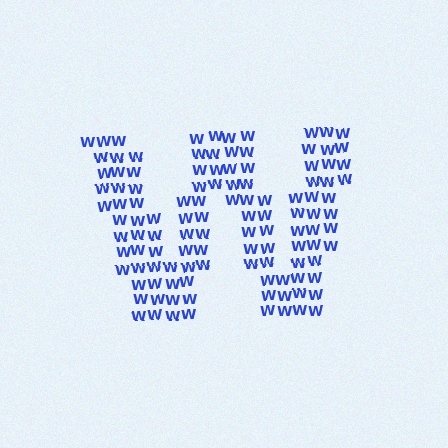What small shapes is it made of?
It is made of small letter W's.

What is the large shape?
The large shape is the letter W.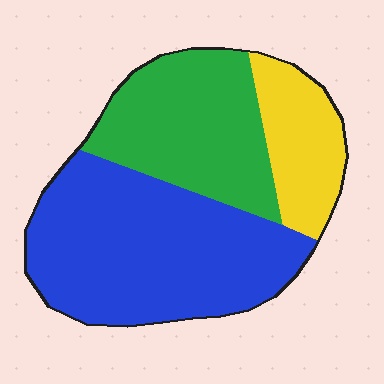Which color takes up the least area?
Yellow, at roughly 15%.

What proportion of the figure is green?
Green takes up about one third (1/3) of the figure.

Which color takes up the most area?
Blue, at roughly 50%.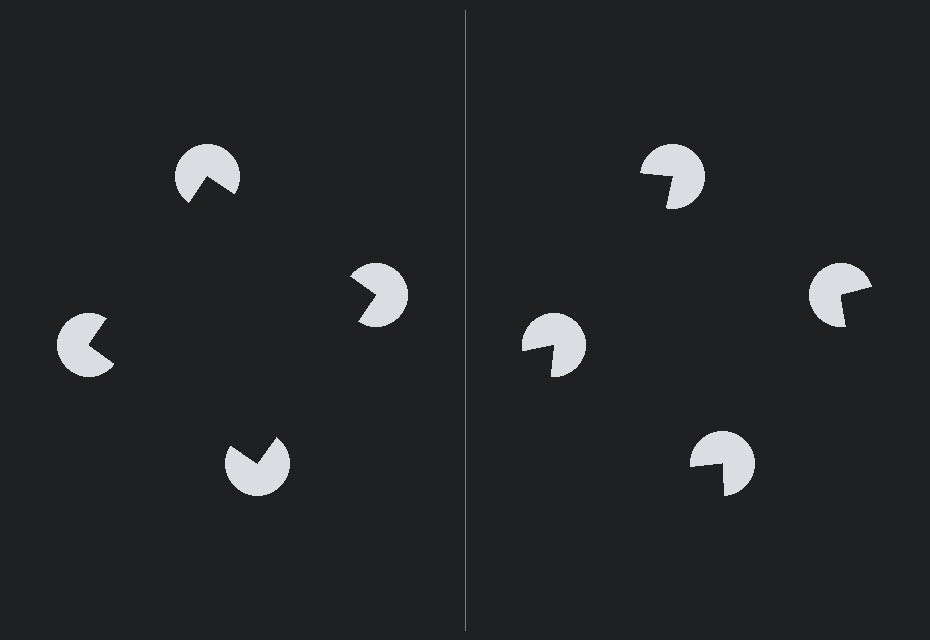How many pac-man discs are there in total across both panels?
8 — 4 on each side.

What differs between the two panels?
The pac-man discs are positioned identically on both sides; only the wedge orientations differ. On the left they align to a square; on the right they are misaligned.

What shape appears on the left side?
An illusory square.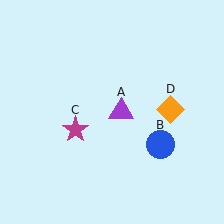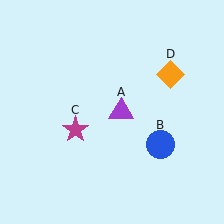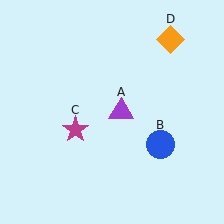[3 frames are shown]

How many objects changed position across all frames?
1 object changed position: orange diamond (object D).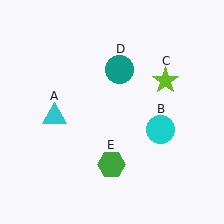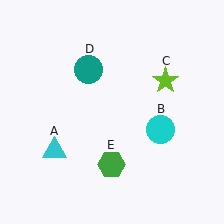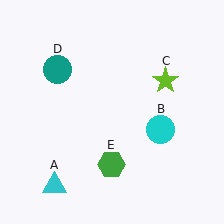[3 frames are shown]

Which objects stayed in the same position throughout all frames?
Cyan circle (object B) and lime star (object C) and green hexagon (object E) remained stationary.